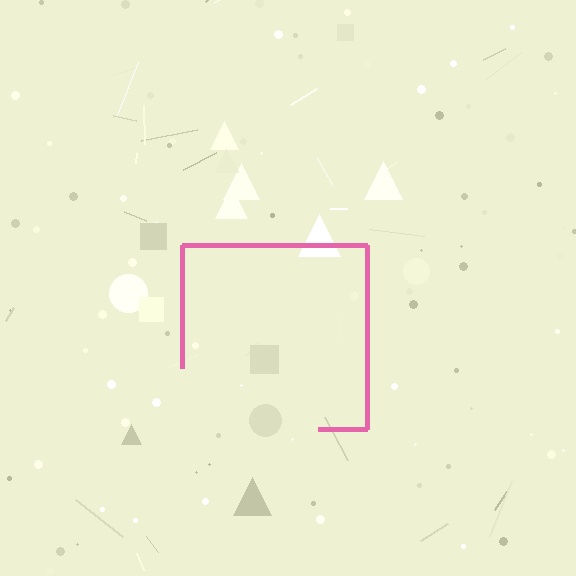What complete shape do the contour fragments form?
The contour fragments form a square.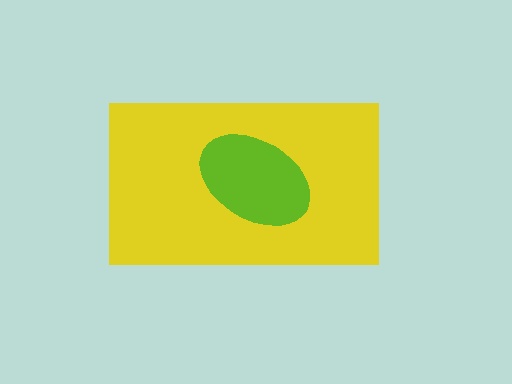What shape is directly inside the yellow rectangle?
The lime ellipse.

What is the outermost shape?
The yellow rectangle.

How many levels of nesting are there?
2.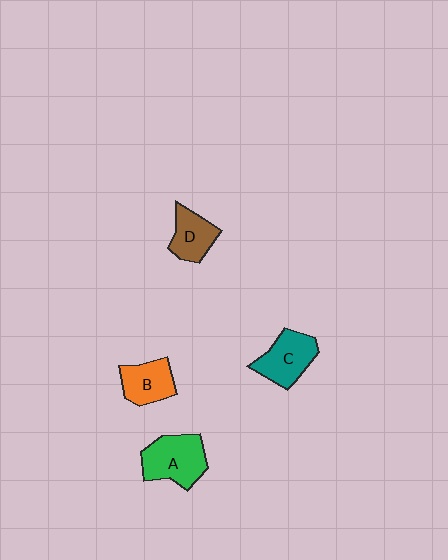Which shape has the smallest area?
Shape D (brown).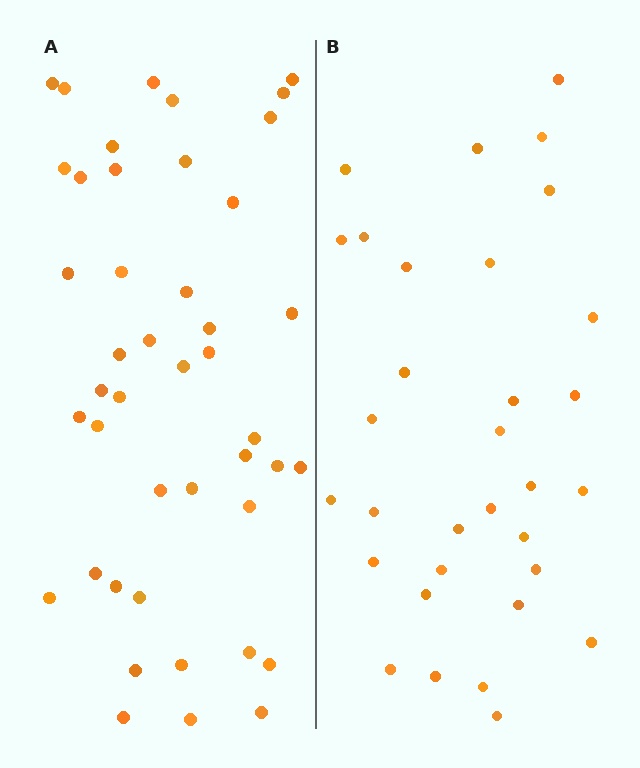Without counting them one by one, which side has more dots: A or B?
Region A (the left region) has more dots.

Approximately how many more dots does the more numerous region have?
Region A has roughly 12 or so more dots than region B.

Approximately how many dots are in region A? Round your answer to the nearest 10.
About 40 dots. (The exact count is 44, which rounds to 40.)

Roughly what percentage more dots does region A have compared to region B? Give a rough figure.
About 40% more.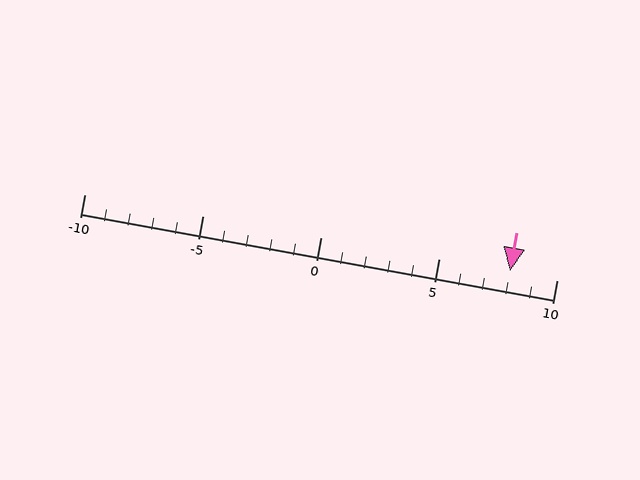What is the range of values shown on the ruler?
The ruler shows values from -10 to 10.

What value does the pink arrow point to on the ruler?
The pink arrow points to approximately 8.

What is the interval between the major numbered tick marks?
The major tick marks are spaced 5 units apart.